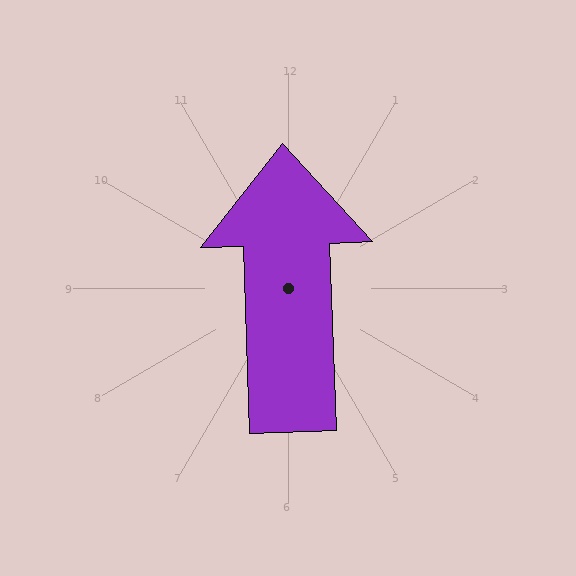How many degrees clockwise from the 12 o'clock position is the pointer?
Approximately 358 degrees.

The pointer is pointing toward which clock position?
Roughly 12 o'clock.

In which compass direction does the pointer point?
North.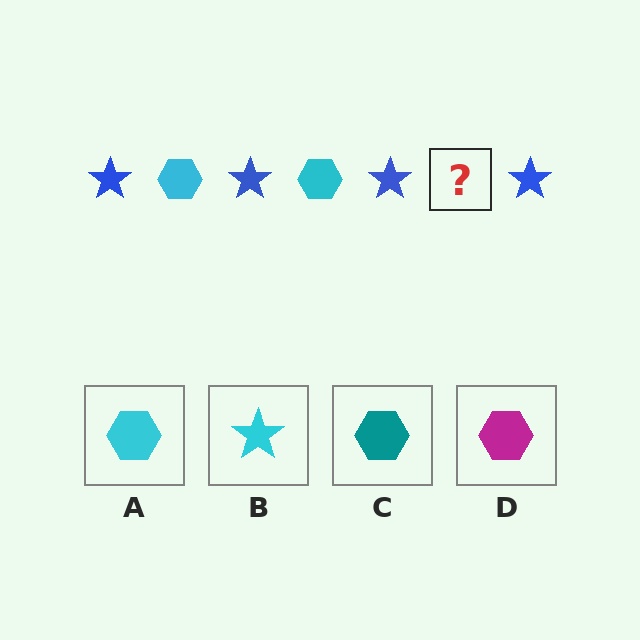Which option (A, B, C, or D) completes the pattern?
A.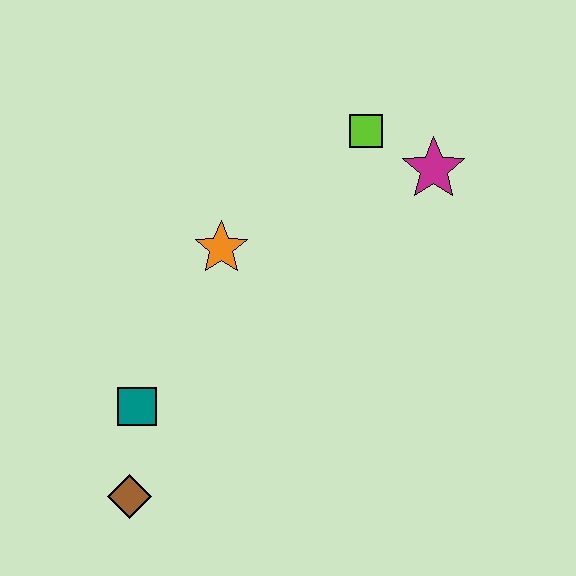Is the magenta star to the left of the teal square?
No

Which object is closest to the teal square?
The brown diamond is closest to the teal square.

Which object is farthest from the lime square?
The brown diamond is farthest from the lime square.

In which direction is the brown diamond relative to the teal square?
The brown diamond is below the teal square.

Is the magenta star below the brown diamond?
No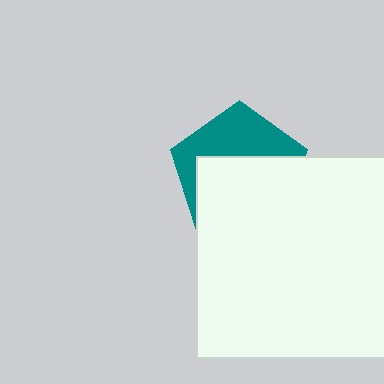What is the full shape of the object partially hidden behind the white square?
The partially hidden object is a teal pentagon.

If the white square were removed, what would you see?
You would see the complete teal pentagon.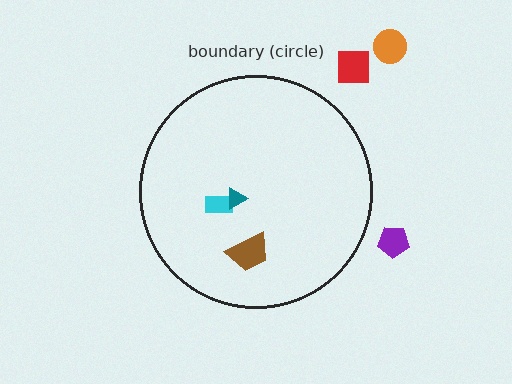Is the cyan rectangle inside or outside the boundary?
Inside.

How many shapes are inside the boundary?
3 inside, 3 outside.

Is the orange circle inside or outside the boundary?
Outside.